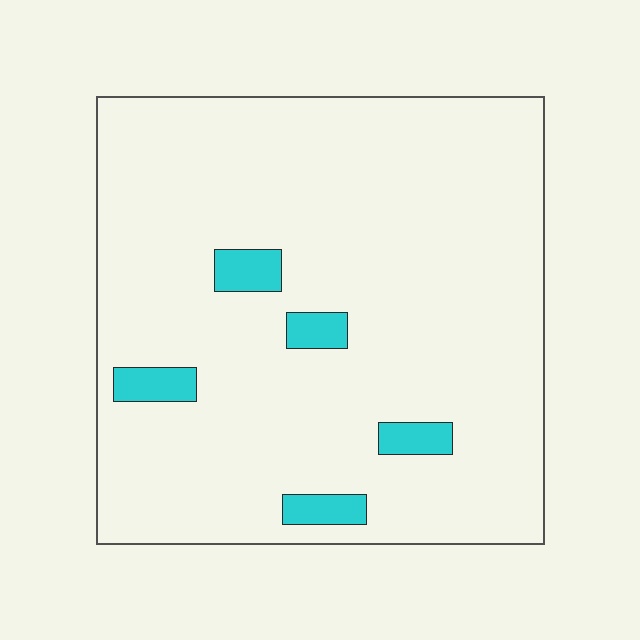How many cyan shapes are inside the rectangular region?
5.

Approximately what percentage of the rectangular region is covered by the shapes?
Approximately 5%.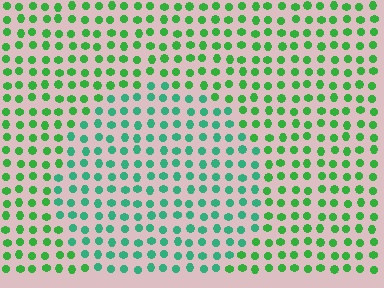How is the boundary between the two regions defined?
The boundary is defined purely by a slight shift in hue (about 32 degrees). Spacing, size, and orientation are identical on both sides.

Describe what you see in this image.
The image is filled with small green elements in a uniform arrangement. A circle-shaped region is visible where the elements are tinted to a slightly different hue, forming a subtle color boundary.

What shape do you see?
I see a circle.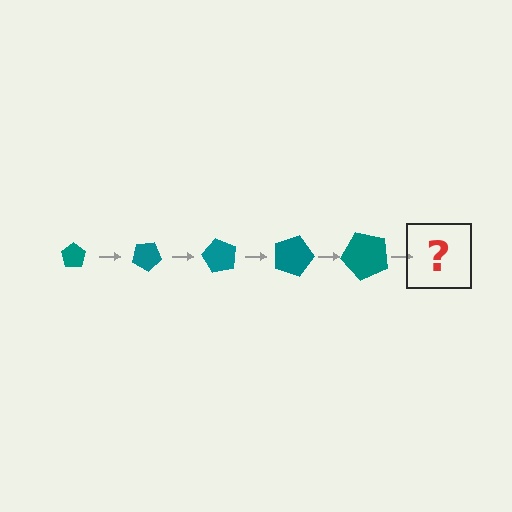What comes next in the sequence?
The next element should be a pentagon, larger than the previous one and rotated 150 degrees from the start.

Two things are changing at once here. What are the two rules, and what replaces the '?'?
The two rules are that the pentagon grows larger each step and it rotates 30 degrees each step. The '?' should be a pentagon, larger than the previous one and rotated 150 degrees from the start.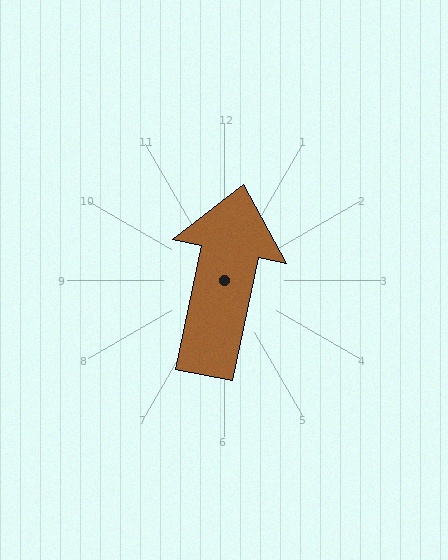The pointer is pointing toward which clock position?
Roughly 12 o'clock.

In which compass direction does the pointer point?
North.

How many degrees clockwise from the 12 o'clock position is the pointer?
Approximately 12 degrees.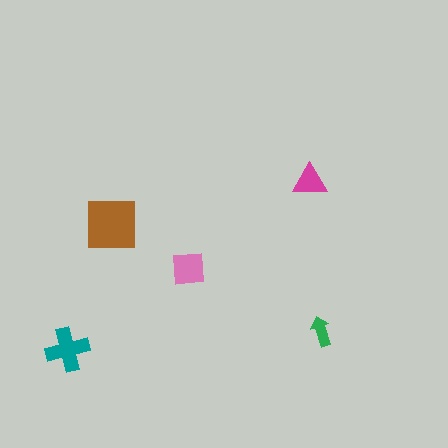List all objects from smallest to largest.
The green arrow, the magenta triangle, the pink square, the teal cross, the brown square.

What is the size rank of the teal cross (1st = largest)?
2nd.